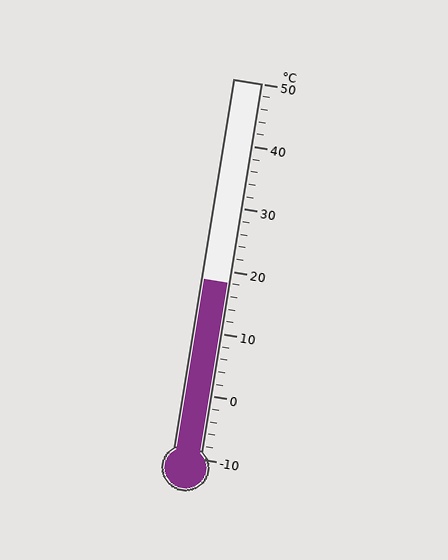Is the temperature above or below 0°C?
The temperature is above 0°C.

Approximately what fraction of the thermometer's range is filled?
The thermometer is filled to approximately 45% of its range.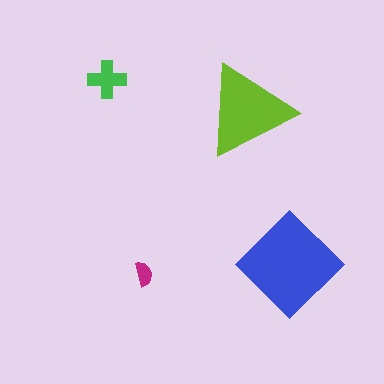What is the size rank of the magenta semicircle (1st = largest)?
4th.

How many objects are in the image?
There are 4 objects in the image.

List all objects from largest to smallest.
The blue diamond, the lime triangle, the green cross, the magenta semicircle.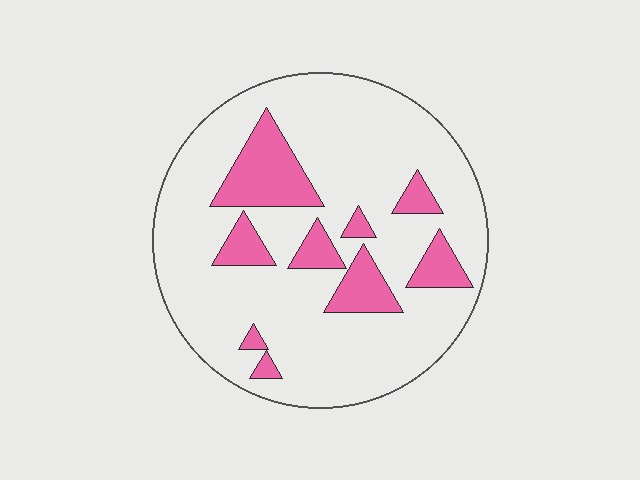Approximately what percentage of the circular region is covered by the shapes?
Approximately 20%.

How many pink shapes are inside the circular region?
9.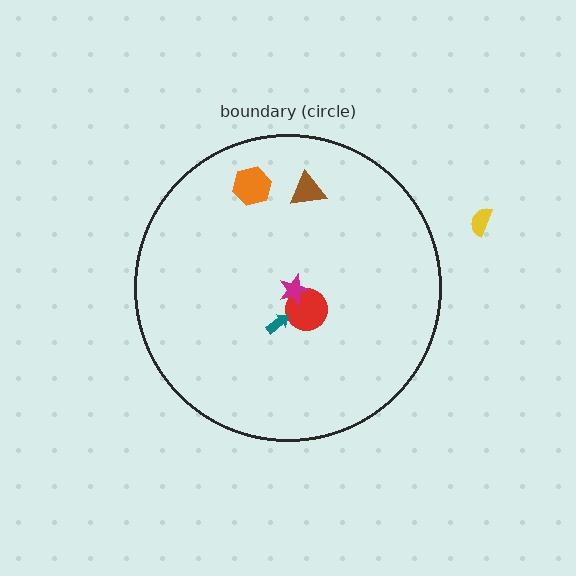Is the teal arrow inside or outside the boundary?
Inside.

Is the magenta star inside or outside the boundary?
Inside.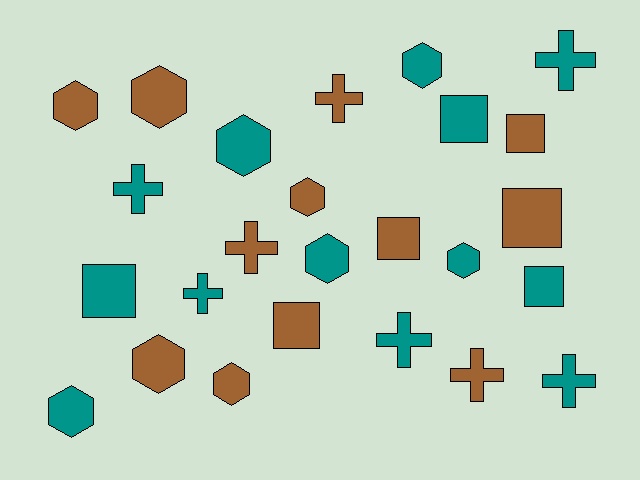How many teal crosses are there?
There are 5 teal crosses.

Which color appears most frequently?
Teal, with 13 objects.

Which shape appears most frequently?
Hexagon, with 10 objects.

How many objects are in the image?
There are 25 objects.